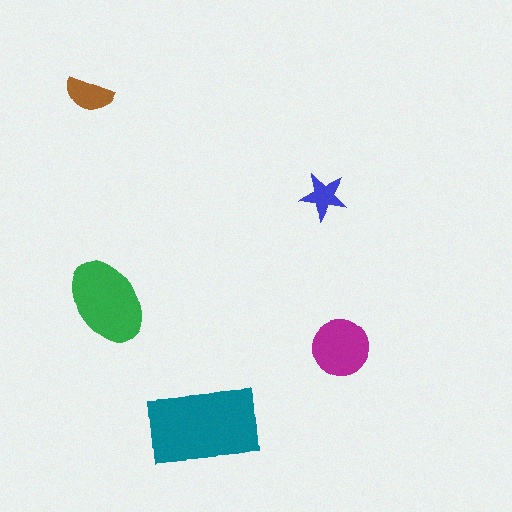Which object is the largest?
The teal rectangle.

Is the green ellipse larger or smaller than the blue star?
Larger.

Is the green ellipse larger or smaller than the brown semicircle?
Larger.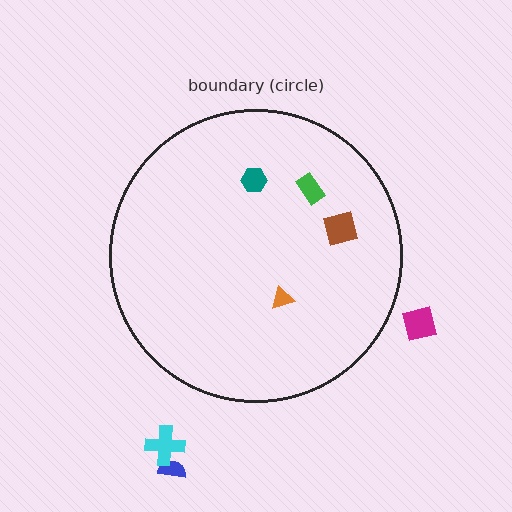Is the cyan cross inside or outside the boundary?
Outside.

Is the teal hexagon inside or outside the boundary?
Inside.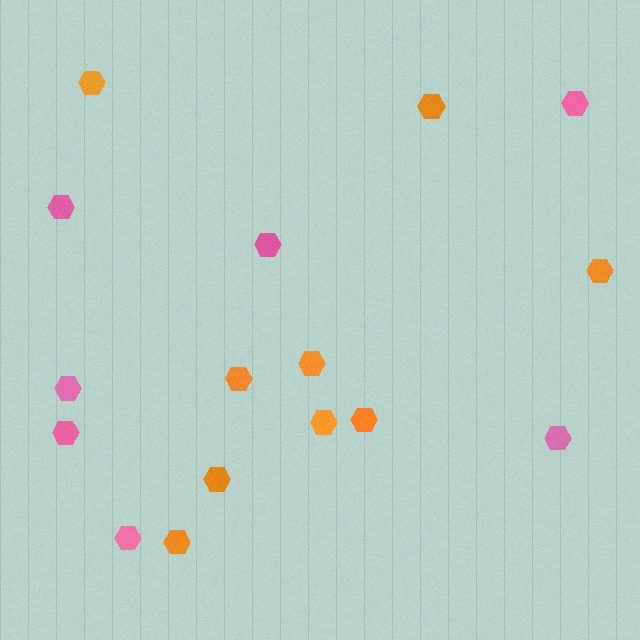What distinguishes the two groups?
There are 2 groups: one group of pink hexagons (7) and one group of orange hexagons (9).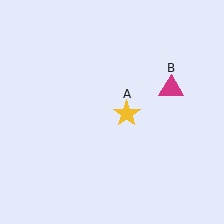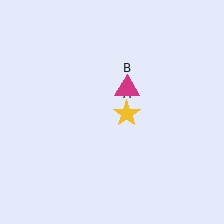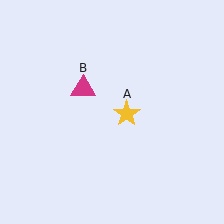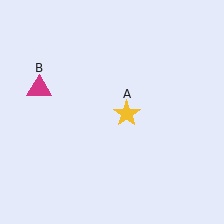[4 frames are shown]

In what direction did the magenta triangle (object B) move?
The magenta triangle (object B) moved left.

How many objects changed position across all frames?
1 object changed position: magenta triangle (object B).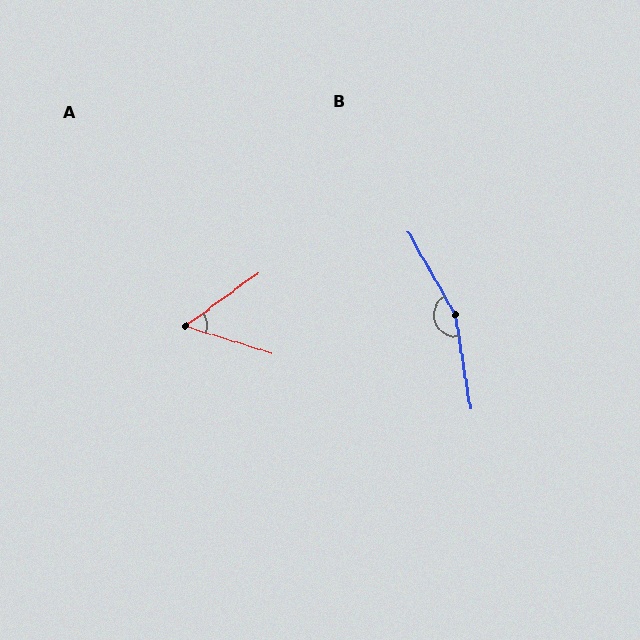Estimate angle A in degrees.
Approximately 53 degrees.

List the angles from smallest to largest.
A (53°), B (160°).